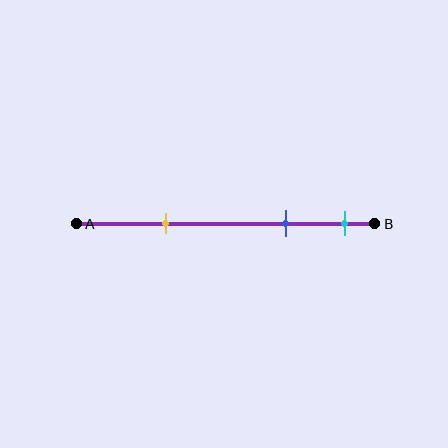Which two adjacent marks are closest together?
The blue and cyan marks are the closest adjacent pair.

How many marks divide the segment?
There are 3 marks dividing the segment.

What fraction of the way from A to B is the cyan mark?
The cyan mark is approximately 90% (0.9) of the way from A to B.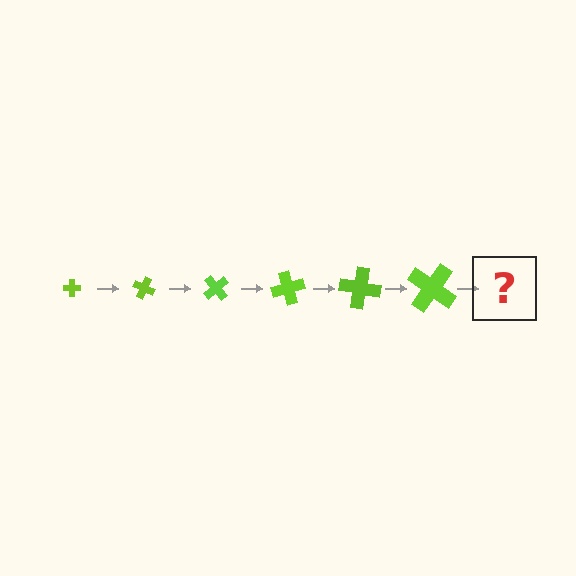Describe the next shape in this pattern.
It should be a cross, larger than the previous one and rotated 150 degrees from the start.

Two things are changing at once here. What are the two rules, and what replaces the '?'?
The two rules are that the cross grows larger each step and it rotates 25 degrees each step. The '?' should be a cross, larger than the previous one and rotated 150 degrees from the start.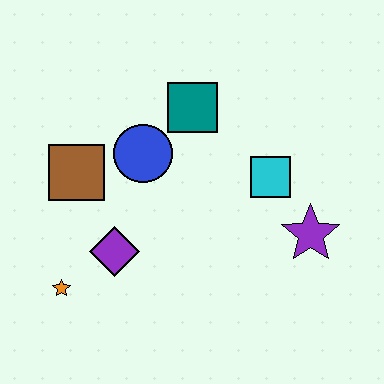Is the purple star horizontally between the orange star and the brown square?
No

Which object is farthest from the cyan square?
The orange star is farthest from the cyan square.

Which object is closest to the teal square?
The blue circle is closest to the teal square.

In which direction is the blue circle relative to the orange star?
The blue circle is above the orange star.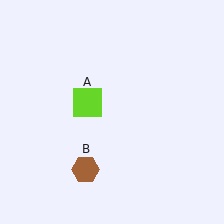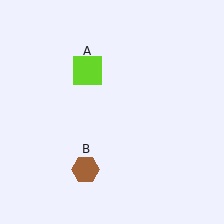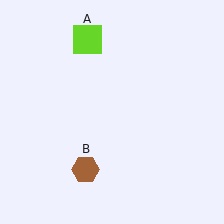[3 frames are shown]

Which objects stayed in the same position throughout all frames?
Brown hexagon (object B) remained stationary.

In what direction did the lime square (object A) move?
The lime square (object A) moved up.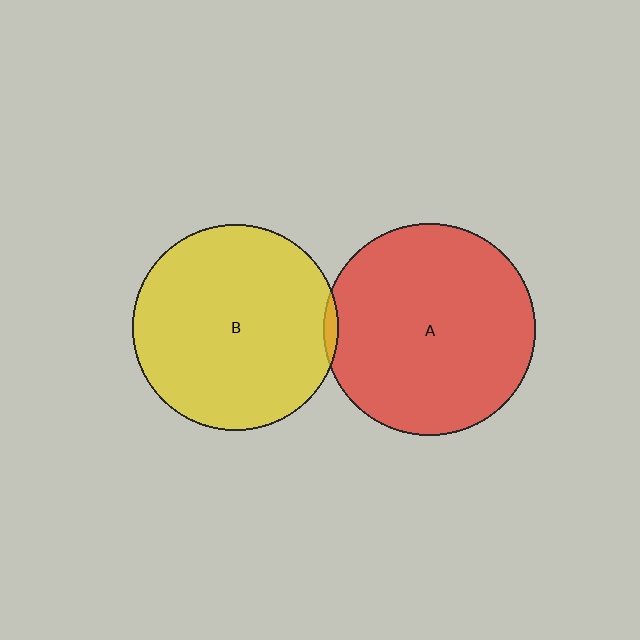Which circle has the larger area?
Circle A (red).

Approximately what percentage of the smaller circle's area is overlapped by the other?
Approximately 5%.